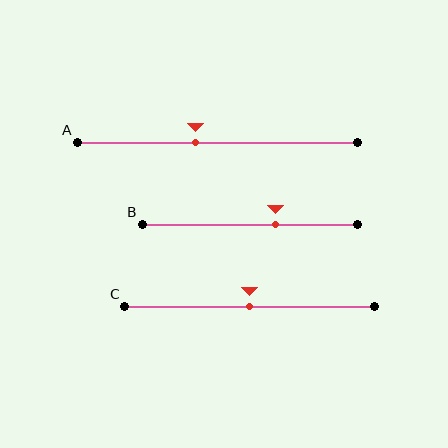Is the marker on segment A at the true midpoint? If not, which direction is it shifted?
No, the marker on segment A is shifted to the left by about 8% of the segment length.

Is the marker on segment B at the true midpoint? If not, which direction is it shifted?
No, the marker on segment B is shifted to the right by about 12% of the segment length.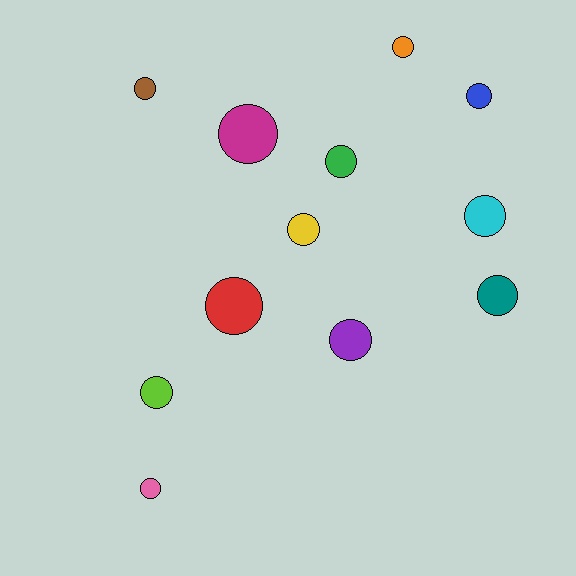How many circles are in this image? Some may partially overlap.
There are 12 circles.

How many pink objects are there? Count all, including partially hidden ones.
There is 1 pink object.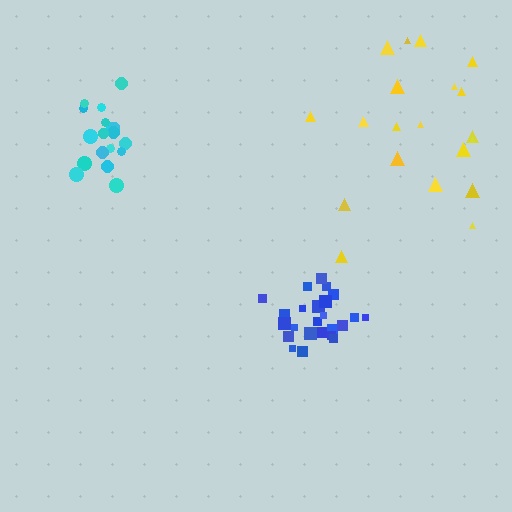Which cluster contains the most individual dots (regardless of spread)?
Blue (25).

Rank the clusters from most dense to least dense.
blue, cyan, yellow.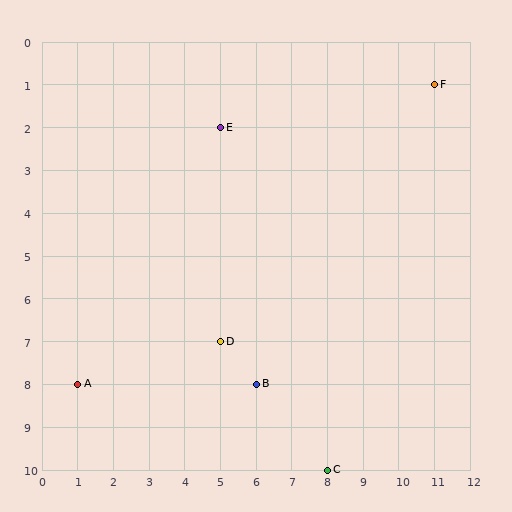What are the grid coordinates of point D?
Point D is at grid coordinates (5, 7).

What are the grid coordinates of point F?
Point F is at grid coordinates (11, 1).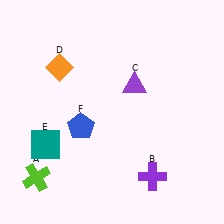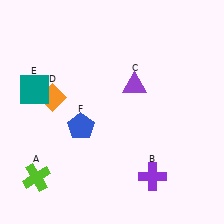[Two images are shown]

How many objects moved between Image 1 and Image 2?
2 objects moved between the two images.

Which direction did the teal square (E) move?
The teal square (E) moved up.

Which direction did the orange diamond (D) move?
The orange diamond (D) moved down.